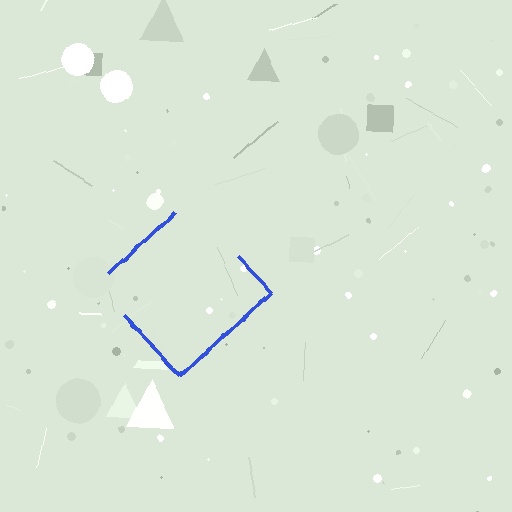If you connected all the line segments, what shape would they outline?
They would outline a diamond.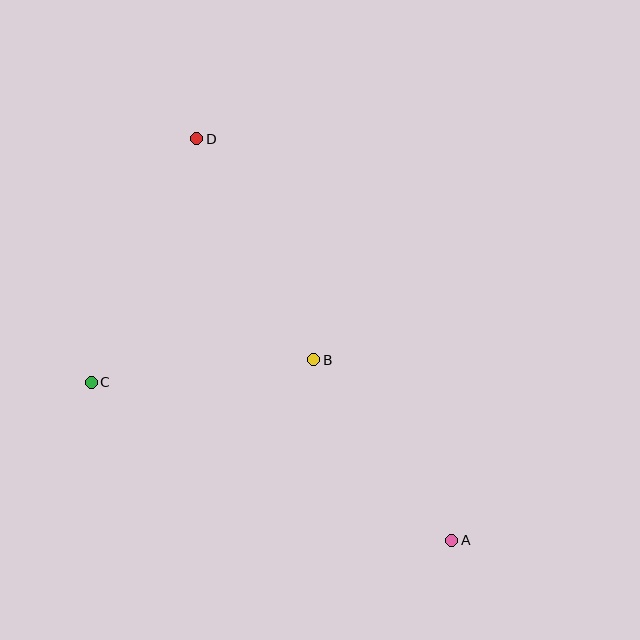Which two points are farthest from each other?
Points A and D are farthest from each other.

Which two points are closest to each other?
Points B and C are closest to each other.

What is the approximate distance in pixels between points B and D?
The distance between B and D is approximately 250 pixels.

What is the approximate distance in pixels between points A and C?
The distance between A and C is approximately 393 pixels.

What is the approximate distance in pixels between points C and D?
The distance between C and D is approximately 265 pixels.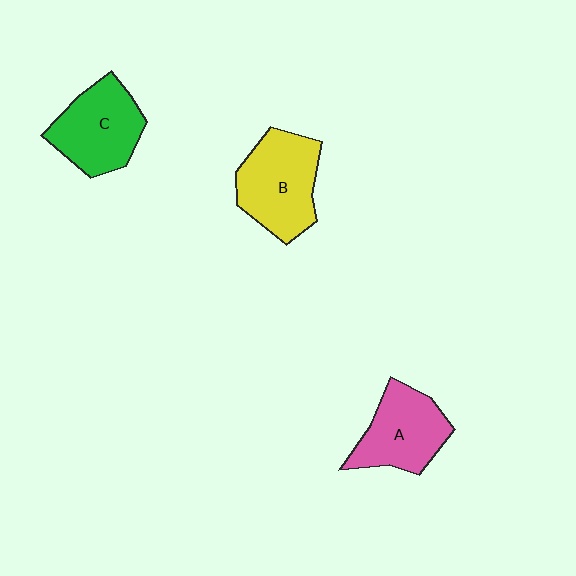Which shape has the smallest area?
Shape A (pink).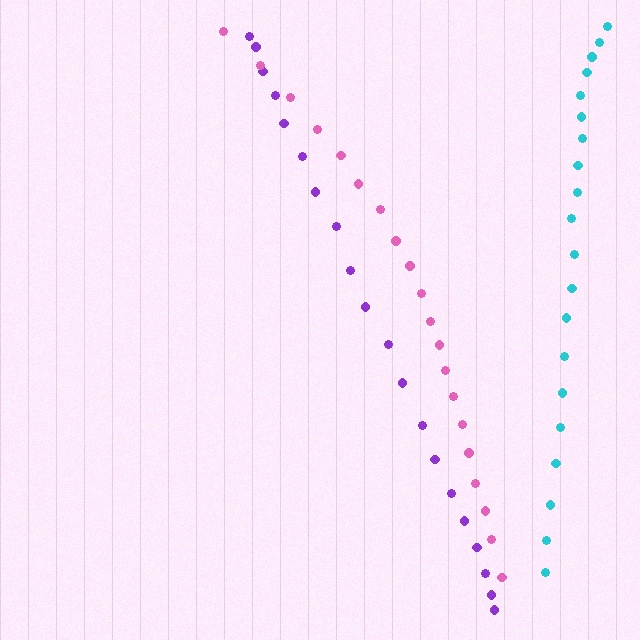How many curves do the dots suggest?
There are 3 distinct paths.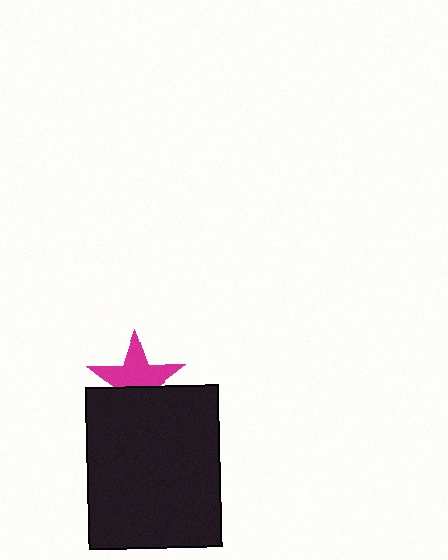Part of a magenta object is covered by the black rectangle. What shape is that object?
It is a star.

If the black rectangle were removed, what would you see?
You would see the complete magenta star.